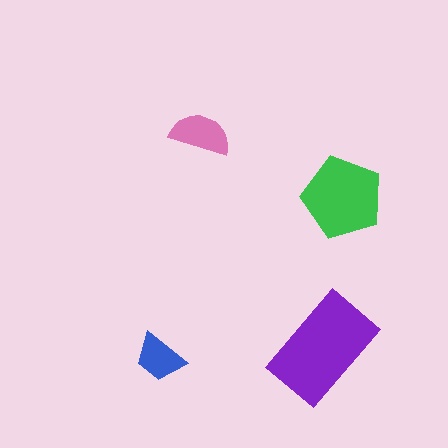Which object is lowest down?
The blue trapezoid is bottommost.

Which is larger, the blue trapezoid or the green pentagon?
The green pentagon.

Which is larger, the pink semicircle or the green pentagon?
The green pentagon.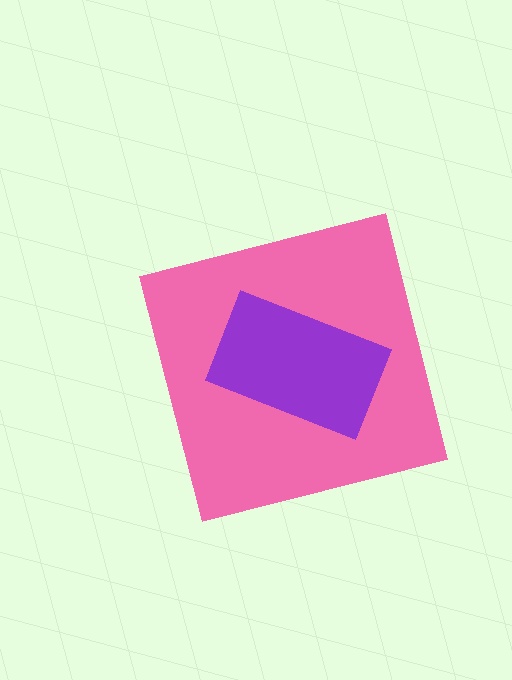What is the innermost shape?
The purple rectangle.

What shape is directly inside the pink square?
The purple rectangle.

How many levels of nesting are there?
2.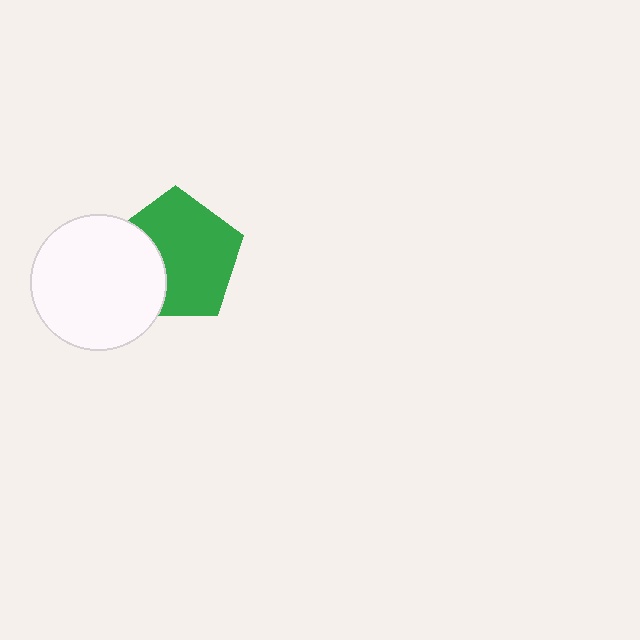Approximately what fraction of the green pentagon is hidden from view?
Roughly 30% of the green pentagon is hidden behind the white circle.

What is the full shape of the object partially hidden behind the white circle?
The partially hidden object is a green pentagon.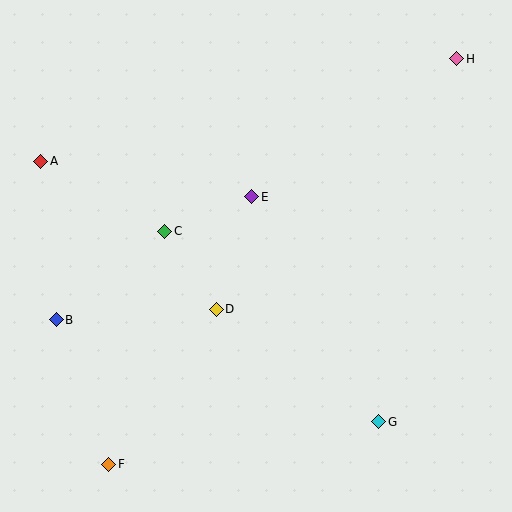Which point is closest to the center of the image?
Point E at (252, 197) is closest to the center.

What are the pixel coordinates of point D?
Point D is at (216, 309).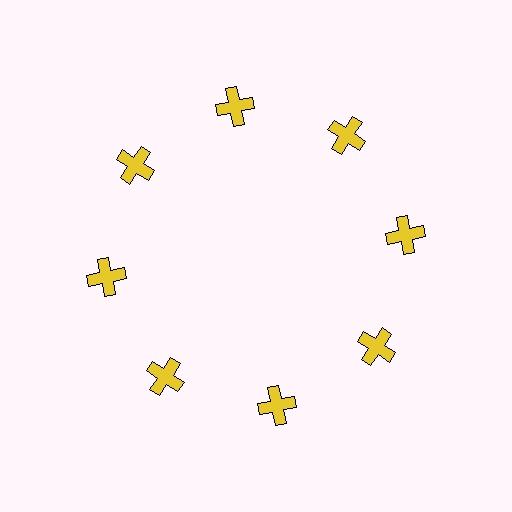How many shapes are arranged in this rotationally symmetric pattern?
There are 8 shapes, arranged in 8 groups of 1.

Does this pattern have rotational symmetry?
Yes, this pattern has 8-fold rotational symmetry. It looks the same after rotating 45 degrees around the center.